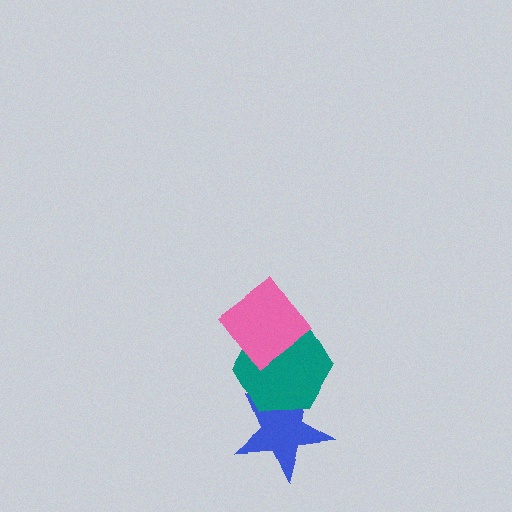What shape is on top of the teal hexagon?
The pink diamond is on top of the teal hexagon.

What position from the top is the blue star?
The blue star is 3rd from the top.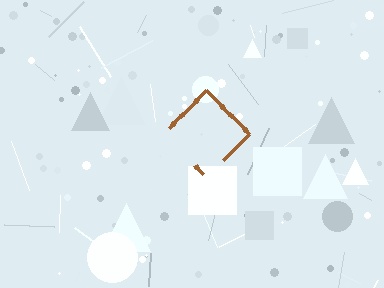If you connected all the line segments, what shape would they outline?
They would outline a diamond.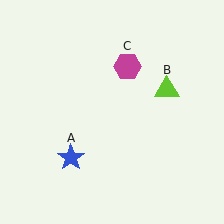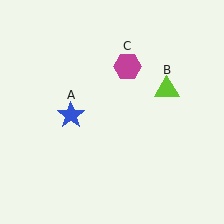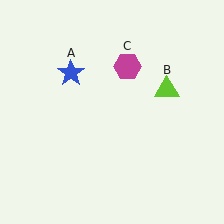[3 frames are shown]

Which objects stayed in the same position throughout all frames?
Lime triangle (object B) and magenta hexagon (object C) remained stationary.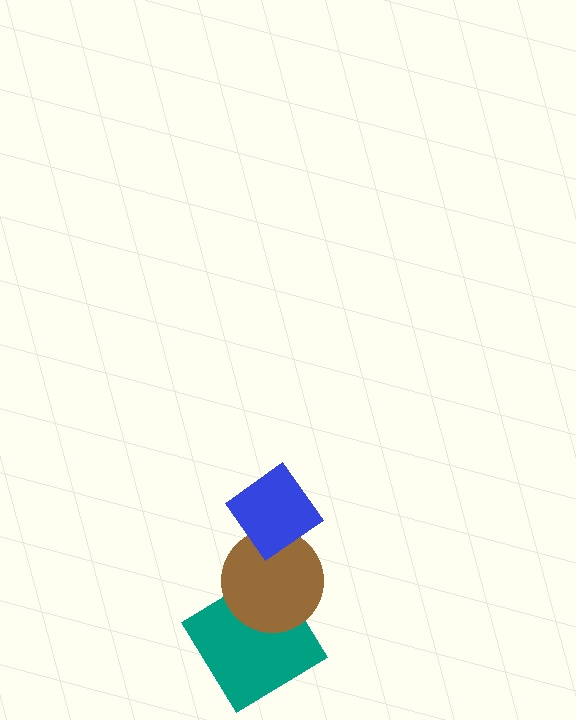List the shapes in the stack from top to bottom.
From top to bottom: the blue diamond, the brown circle, the teal diamond.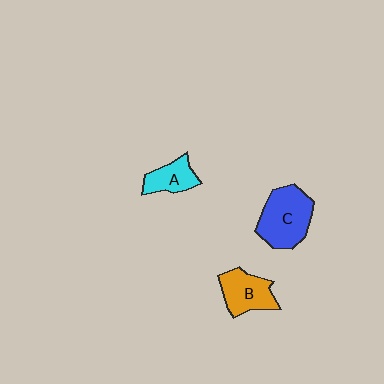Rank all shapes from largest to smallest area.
From largest to smallest: C (blue), B (orange), A (cyan).